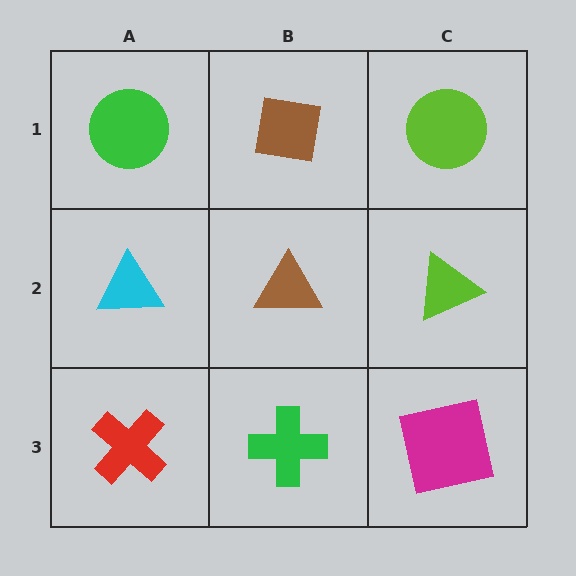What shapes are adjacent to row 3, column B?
A brown triangle (row 2, column B), a red cross (row 3, column A), a magenta square (row 3, column C).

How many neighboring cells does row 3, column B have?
3.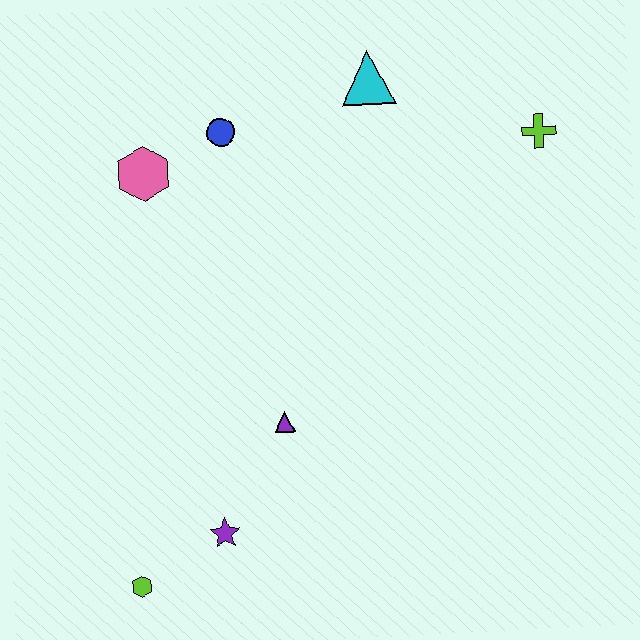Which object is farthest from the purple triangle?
The lime cross is farthest from the purple triangle.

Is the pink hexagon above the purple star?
Yes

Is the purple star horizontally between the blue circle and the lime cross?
No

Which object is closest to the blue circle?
The pink hexagon is closest to the blue circle.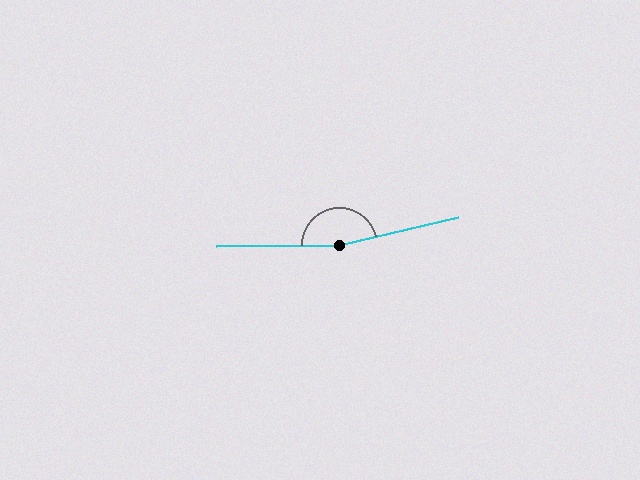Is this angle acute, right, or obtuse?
It is obtuse.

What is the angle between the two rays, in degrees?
Approximately 168 degrees.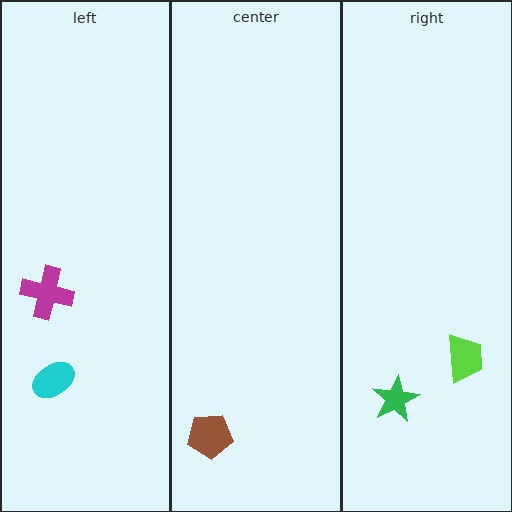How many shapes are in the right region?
2.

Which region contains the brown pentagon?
The center region.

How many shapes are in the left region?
2.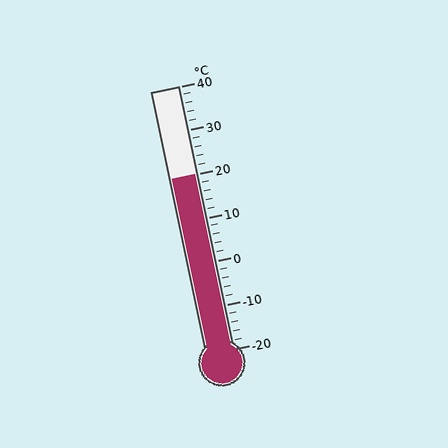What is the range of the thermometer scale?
The thermometer scale ranges from -20°C to 40°C.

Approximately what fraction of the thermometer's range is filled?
The thermometer is filled to approximately 65% of its range.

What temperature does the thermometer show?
The thermometer shows approximately 20°C.